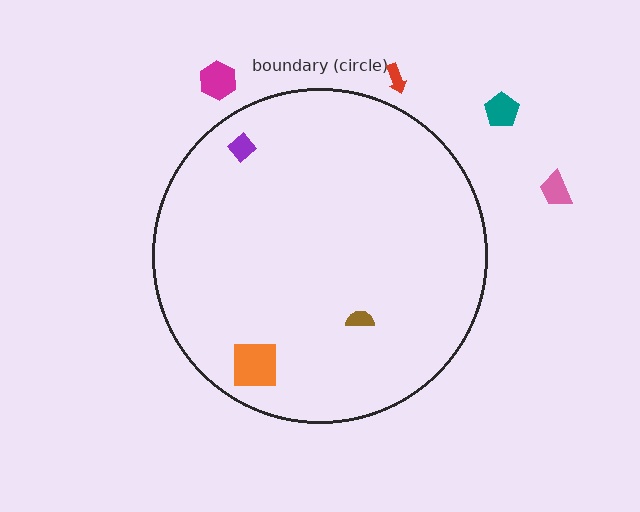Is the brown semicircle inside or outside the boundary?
Inside.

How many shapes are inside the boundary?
3 inside, 4 outside.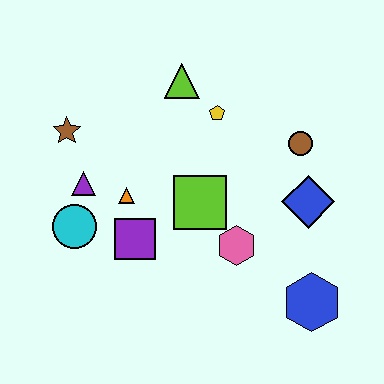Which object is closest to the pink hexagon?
The lime square is closest to the pink hexagon.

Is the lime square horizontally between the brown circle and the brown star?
Yes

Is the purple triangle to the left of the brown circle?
Yes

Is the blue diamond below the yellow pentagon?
Yes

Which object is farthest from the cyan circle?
The blue hexagon is farthest from the cyan circle.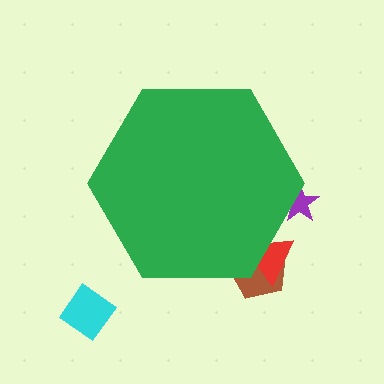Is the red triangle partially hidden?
Yes, the red triangle is partially hidden behind the green hexagon.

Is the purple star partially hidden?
Yes, the purple star is partially hidden behind the green hexagon.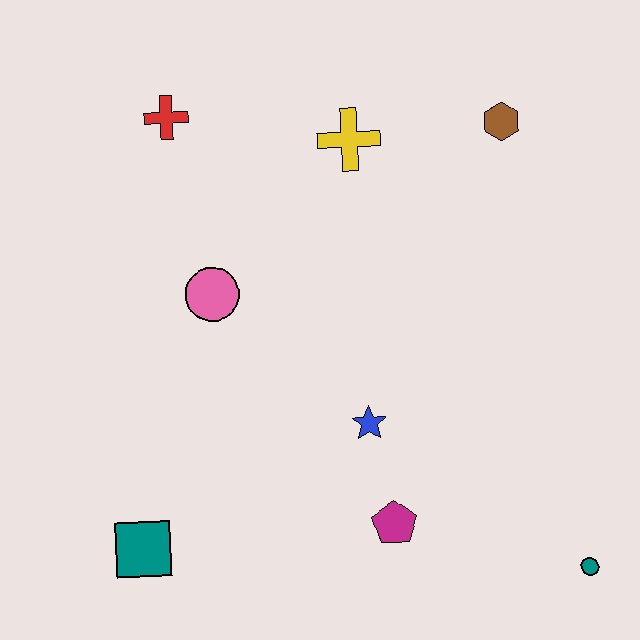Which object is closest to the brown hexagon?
The yellow cross is closest to the brown hexagon.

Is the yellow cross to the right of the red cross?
Yes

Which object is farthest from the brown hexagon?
The teal square is farthest from the brown hexagon.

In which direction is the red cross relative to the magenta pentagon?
The red cross is above the magenta pentagon.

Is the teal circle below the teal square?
Yes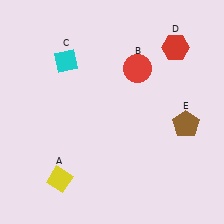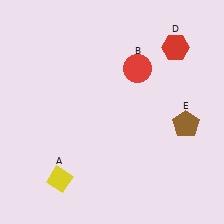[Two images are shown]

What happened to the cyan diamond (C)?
The cyan diamond (C) was removed in Image 2. It was in the top-left area of Image 1.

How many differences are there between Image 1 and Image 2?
There is 1 difference between the two images.